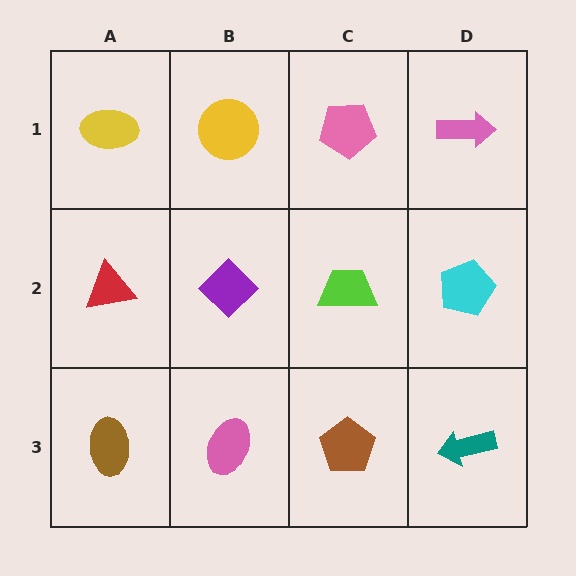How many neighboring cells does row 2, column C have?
4.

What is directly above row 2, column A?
A yellow ellipse.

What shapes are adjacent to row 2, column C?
A pink pentagon (row 1, column C), a brown pentagon (row 3, column C), a purple diamond (row 2, column B), a cyan pentagon (row 2, column D).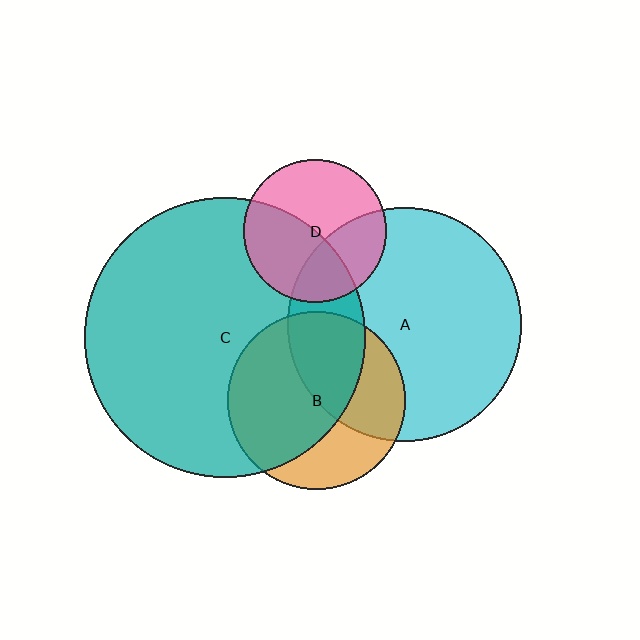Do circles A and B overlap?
Yes.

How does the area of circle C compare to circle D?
Approximately 3.8 times.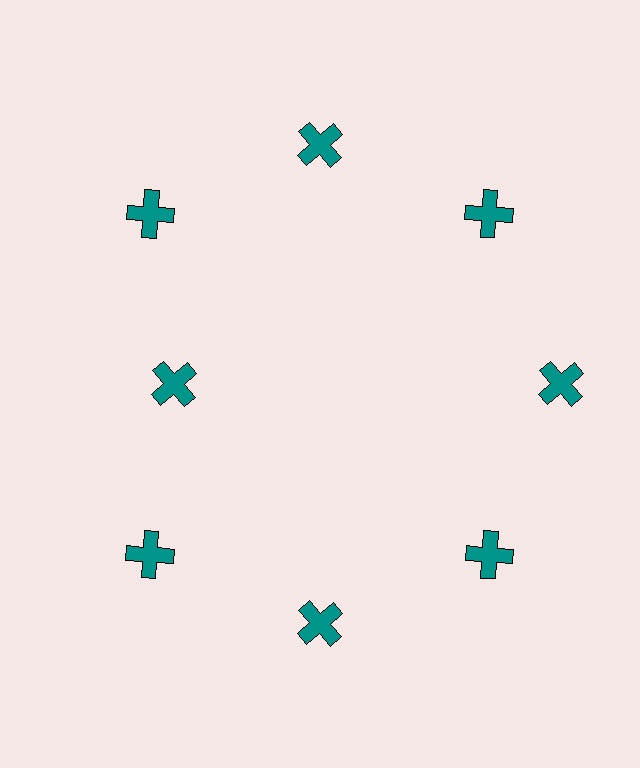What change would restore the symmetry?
The symmetry would be restored by moving it outward, back onto the ring so that all 8 crosses sit at equal angles and equal distance from the center.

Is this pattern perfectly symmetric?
No. The 8 teal crosses are arranged in a ring, but one element near the 9 o'clock position is pulled inward toward the center, breaking the 8-fold rotational symmetry.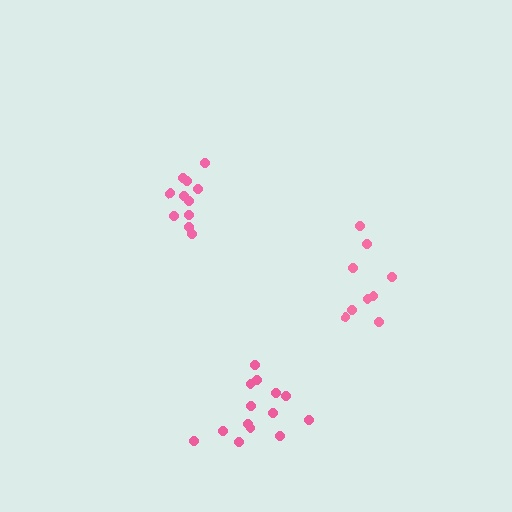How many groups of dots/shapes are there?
There are 3 groups.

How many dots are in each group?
Group 1: 11 dots, Group 2: 9 dots, Group 3: 14 dots (34 total).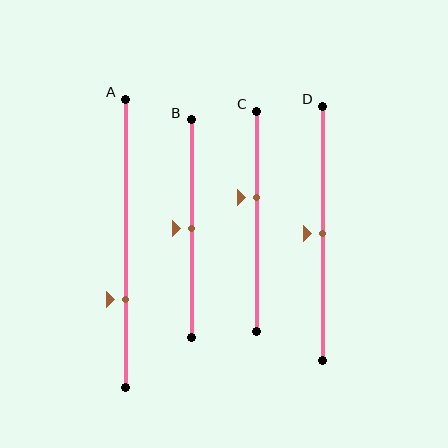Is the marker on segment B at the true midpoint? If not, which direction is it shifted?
Yes, the marker on segment B is at the true midpoint.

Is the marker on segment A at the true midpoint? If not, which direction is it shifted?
No, the marker on segment A is shifted downward by about 19% of the segment length.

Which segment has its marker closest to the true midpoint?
Segment B has its marker closest to the true midpoint.